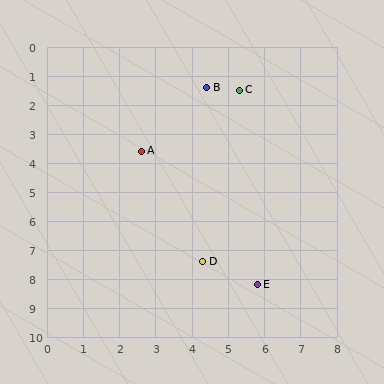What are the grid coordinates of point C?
Point C is at approximately (5.3, 1.5).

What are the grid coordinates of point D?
Point D is at approximately (4.3, 7.4).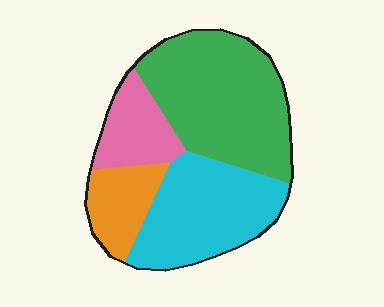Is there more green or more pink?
Green.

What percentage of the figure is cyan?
Cyan takes up between a sixth and a third of the figure.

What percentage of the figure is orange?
Orange covers about 15% of the figure.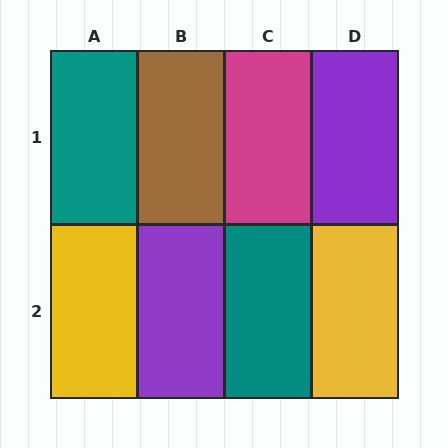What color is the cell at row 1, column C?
Magenta.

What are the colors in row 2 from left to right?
Yellow, purple, teal, yellow.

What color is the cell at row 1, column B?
Brown.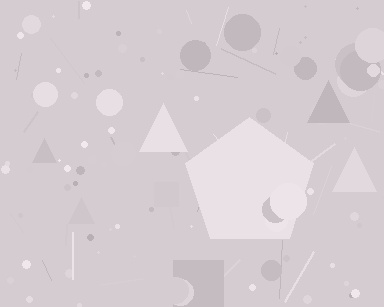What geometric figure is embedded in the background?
A pentagon is embedded in the background.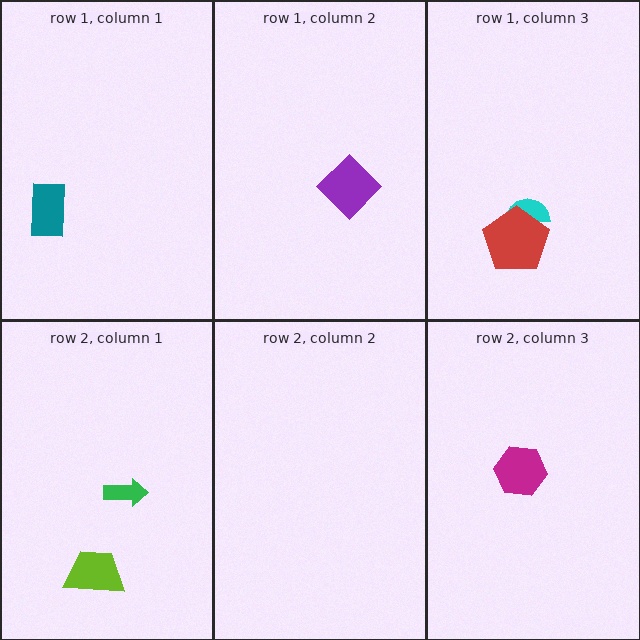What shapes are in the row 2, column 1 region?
The lime trapezoid, the green arrow.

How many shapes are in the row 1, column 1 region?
1.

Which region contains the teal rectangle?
The row 1, column 1 region.